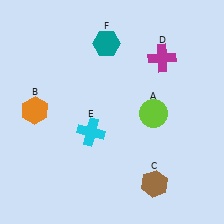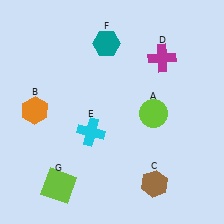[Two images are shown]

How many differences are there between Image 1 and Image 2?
There is 1 difference between the two images.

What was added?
A lime square (G) was added in Image 2.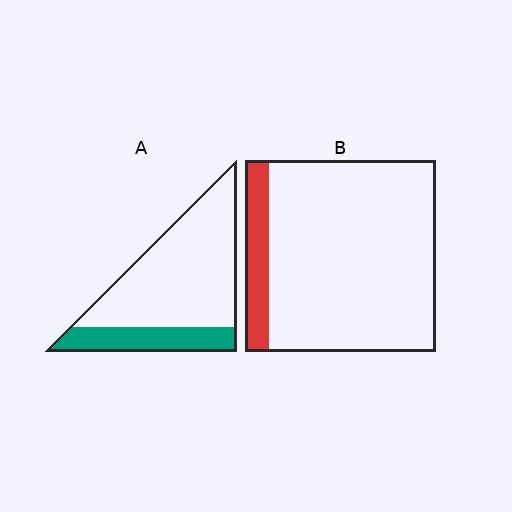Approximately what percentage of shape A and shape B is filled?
A is approximately 25% and B is approximately 15%.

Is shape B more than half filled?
No.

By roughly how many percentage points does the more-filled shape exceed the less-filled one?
By roughly 10 percentage points (A over B).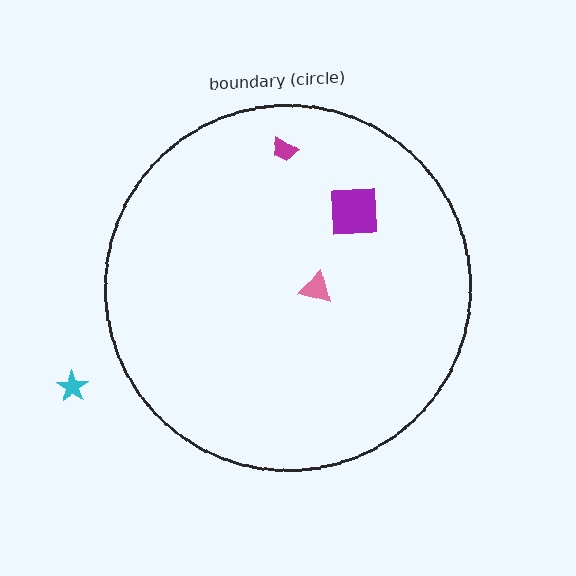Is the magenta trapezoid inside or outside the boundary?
Inside.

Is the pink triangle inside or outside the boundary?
Inside.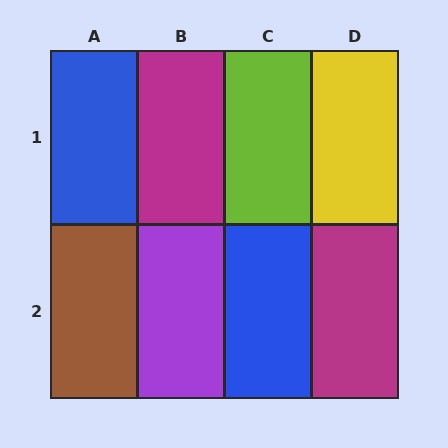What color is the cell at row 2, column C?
Blue.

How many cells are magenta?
2 cells are magenta.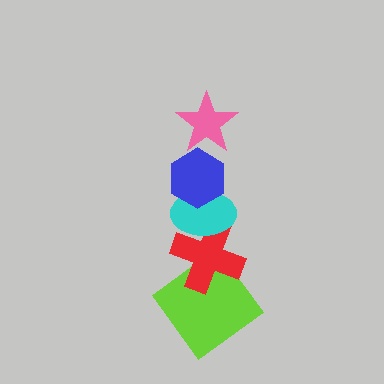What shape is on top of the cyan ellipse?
The blue hexagon is on top of the cyan ellipse.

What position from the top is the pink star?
The pink star is 1st from the top.